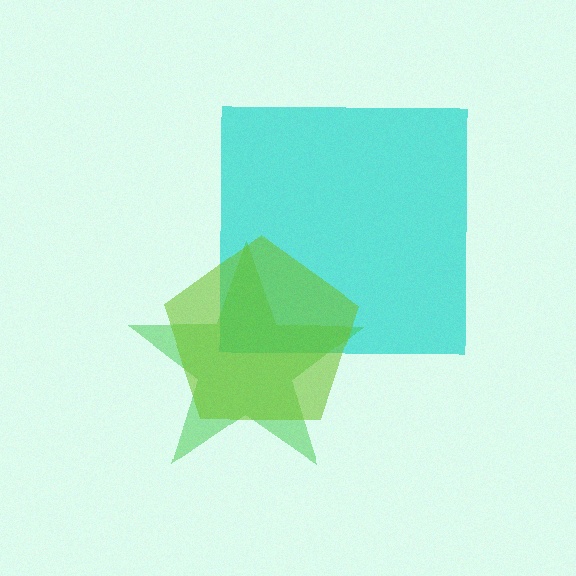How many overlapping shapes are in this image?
There are 3 overlapping shapes in the image.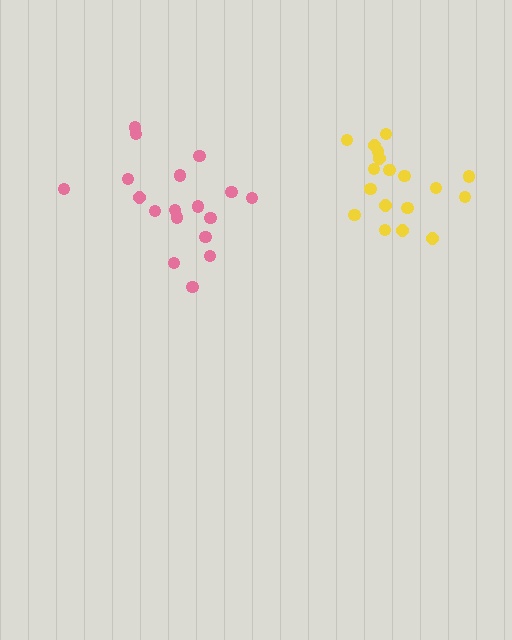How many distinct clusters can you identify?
There are 2 distinct clusters.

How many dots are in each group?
Group 1: 18 dots, Group 2: 18 dots (36 total).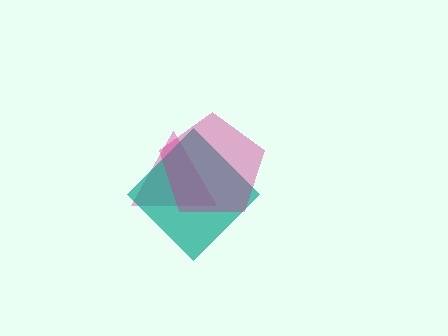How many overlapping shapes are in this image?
There are 3 overlapping shapes in the image.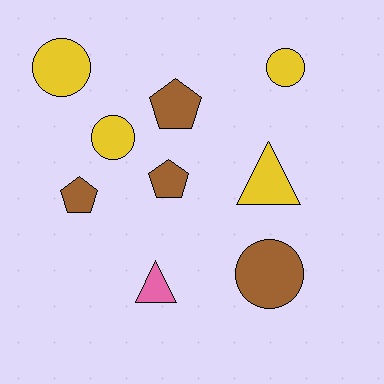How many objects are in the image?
There are 9 objects.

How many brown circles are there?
There is 1 brown circle.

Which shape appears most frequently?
Circle, with 4 objects.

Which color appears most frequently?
Yellow, with 4 objects.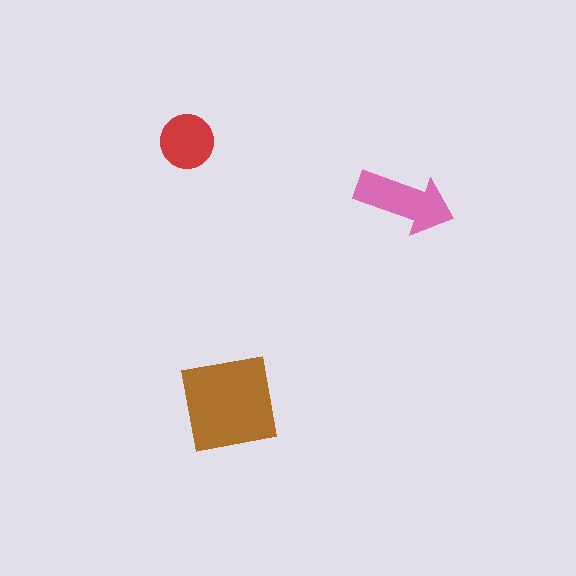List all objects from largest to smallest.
The brown square, the pink arrow, the red circle.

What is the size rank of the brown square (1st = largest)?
1st.